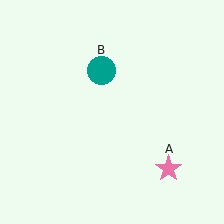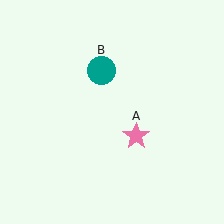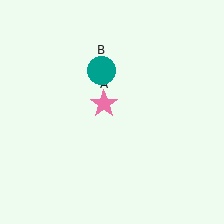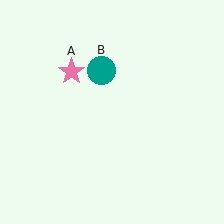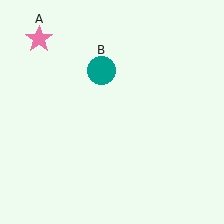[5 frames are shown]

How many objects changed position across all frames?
1 object changed position: pink star (object A).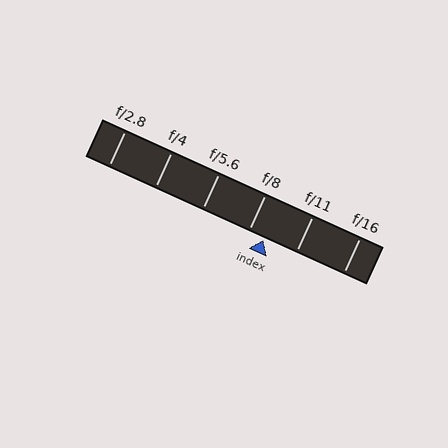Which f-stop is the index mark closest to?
The index mark is closest to f/8.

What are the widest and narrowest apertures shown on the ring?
The widest aperture shown is f/2.8 and the narrowest is f/16.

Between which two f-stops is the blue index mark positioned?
The index mark is between f/8 and f/11.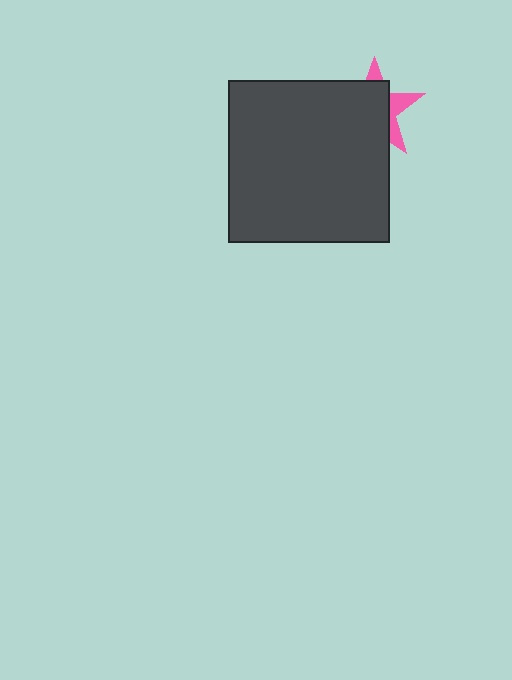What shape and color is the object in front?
The object in front is a dark gray square.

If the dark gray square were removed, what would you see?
You would see the complete pink star.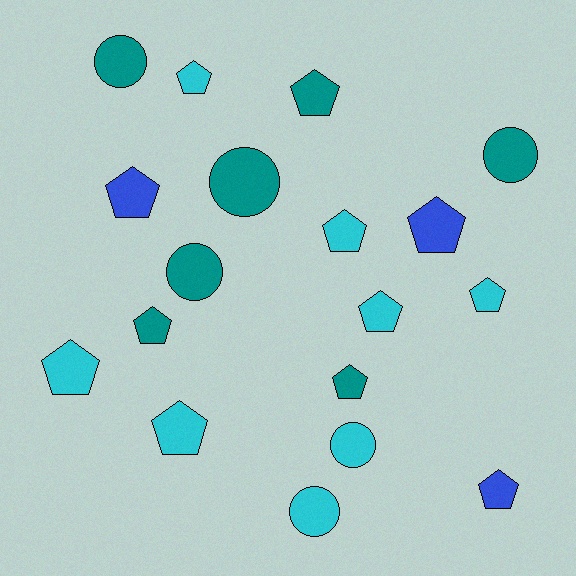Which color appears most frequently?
Cyan, with 8 objects.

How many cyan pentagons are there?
There are 6 cyan pentagons.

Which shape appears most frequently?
Pentagon, with 12 objects.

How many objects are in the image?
There are 18 objects.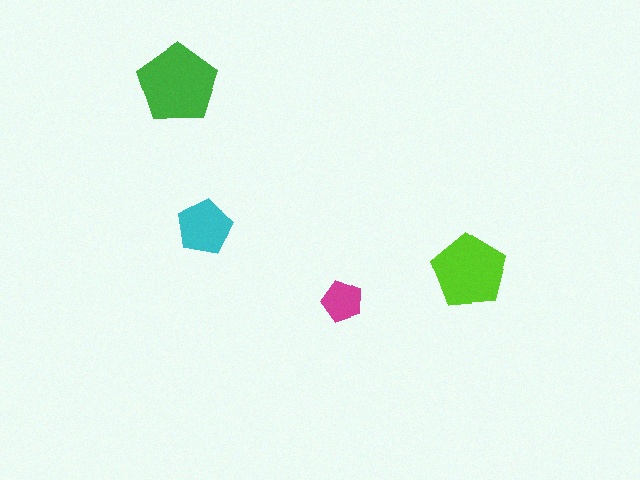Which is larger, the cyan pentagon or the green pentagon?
The green one.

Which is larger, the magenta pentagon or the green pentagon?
The green one.